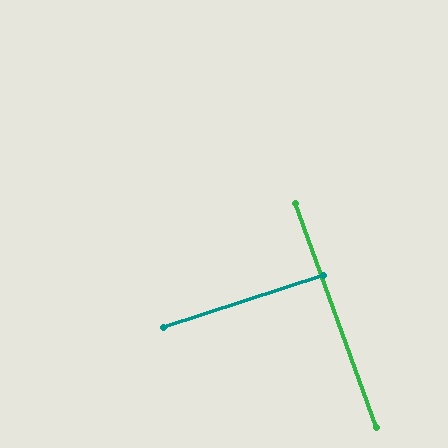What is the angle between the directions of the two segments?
Approximately 88 degrees.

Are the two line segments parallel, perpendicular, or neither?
Perpendicular — they meet at approximately 88°.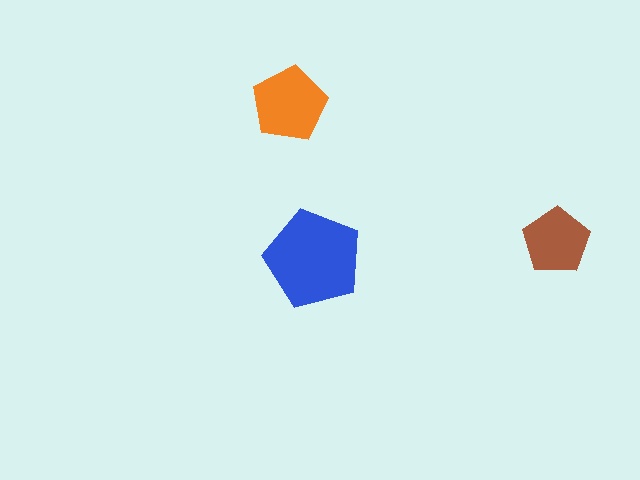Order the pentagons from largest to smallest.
the blue one, the orange one, the brown one.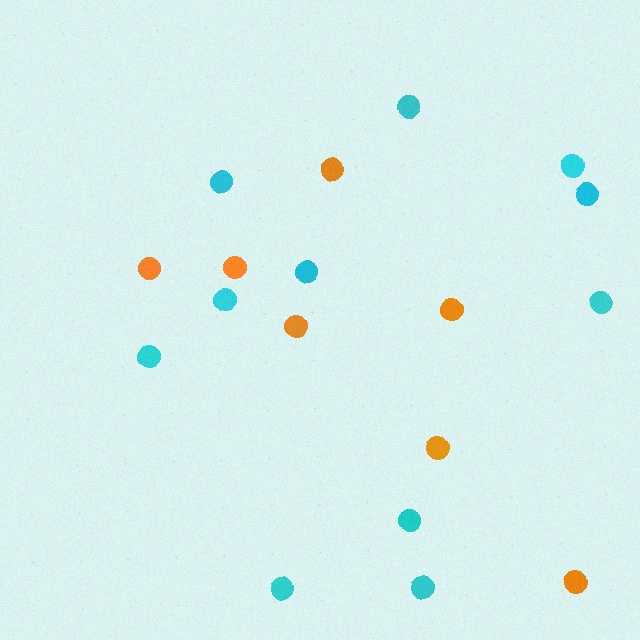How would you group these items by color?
There are 2 groups: one group of orange circles (7) and one group of cyan circles (11).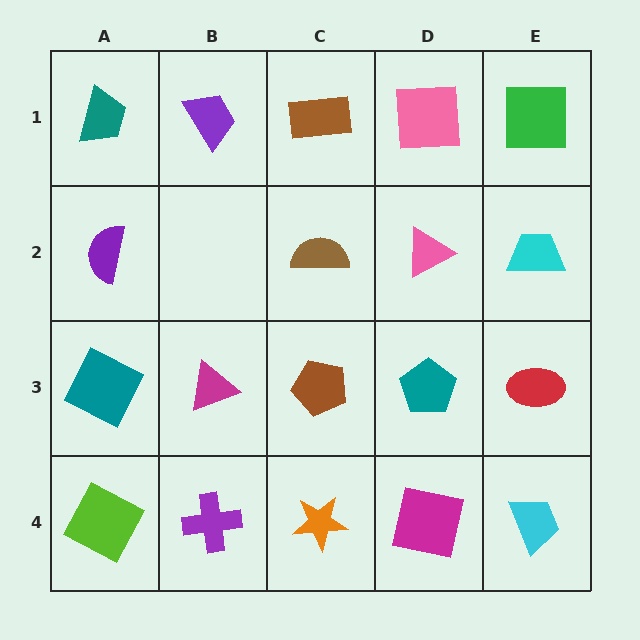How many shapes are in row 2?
4 shapes.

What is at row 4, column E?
A cyan trapezoid.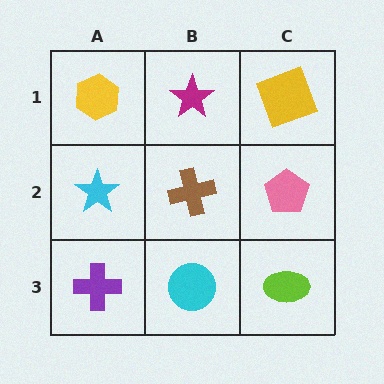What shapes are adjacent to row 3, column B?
A brown cross (row 2, column B), a purple cross (row 3, column A), a lime ellipse (row 3, column C).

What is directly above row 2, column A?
A yellow hexagon.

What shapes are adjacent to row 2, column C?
A yellow square (row 1, column C), a lime ellipse (row 3, column C), a brown cross (row 2, column B).